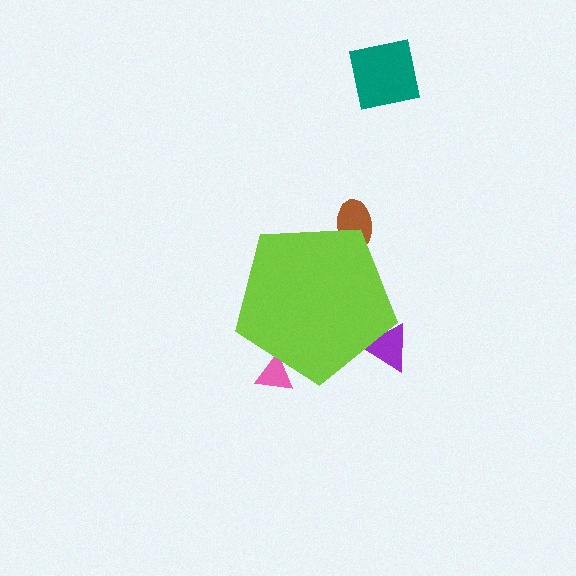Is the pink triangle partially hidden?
Yes, the pink triangle is partially hidden behind the lime pentagon.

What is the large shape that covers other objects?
A lime pentagon.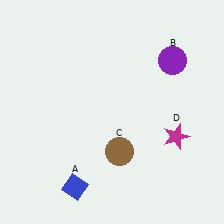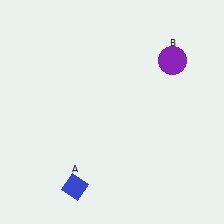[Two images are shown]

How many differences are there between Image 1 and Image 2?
There are 2 differences between the two images.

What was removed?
The magenta star (D), the brown circle (C) were removed in Image 2.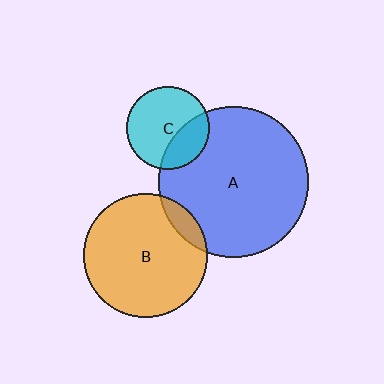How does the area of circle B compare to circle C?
Approximately 2.2 times.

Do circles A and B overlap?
Yes.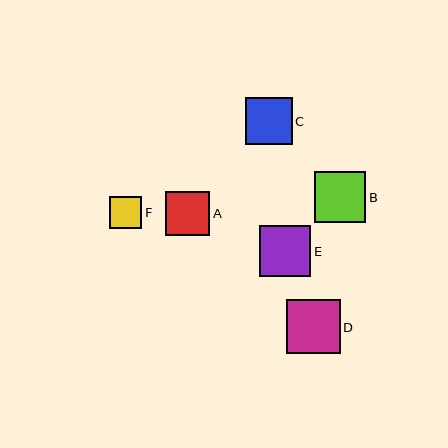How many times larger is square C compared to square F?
Square C is approximately 1.5 times the size of square F.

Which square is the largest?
Square D is the largest with a size of approximately 54 pixels.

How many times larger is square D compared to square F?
Square D is approximately 1.7 times the size of square F.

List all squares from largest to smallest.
From largest to smallest: D, B, E, C, A, F.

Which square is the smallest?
Square F is the smallest with a size of approximately 32 pixels.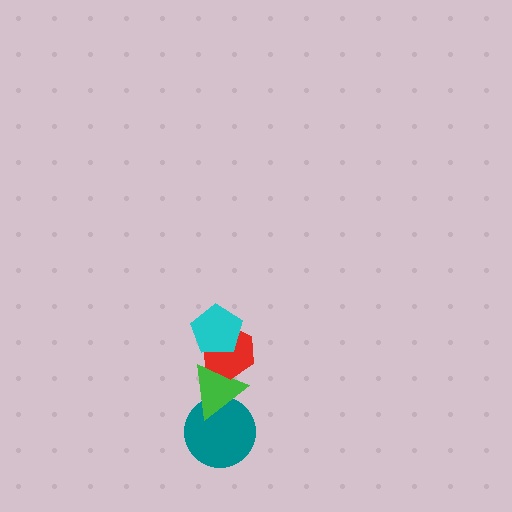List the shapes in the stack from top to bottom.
From top to bottom: the cyan pentagon, the red hexagon, the green triangle, the teal circle.